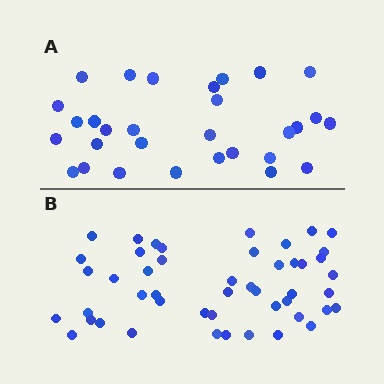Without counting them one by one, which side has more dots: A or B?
Region B (the bottom region) has more dots.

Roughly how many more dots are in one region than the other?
Region B has approximately 20 more dots than region A.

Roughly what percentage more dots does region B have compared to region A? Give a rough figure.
About 60% more.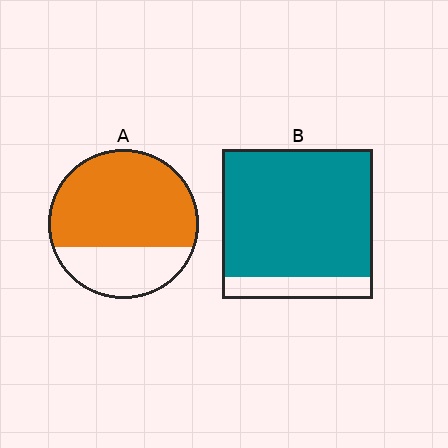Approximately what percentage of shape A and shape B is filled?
A is approximately 70% and B is approximately 85%.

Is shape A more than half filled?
Yes.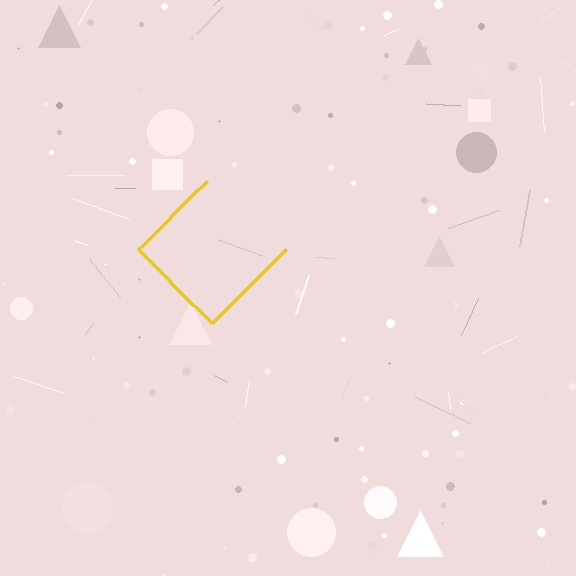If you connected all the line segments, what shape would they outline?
They would outline a diamond.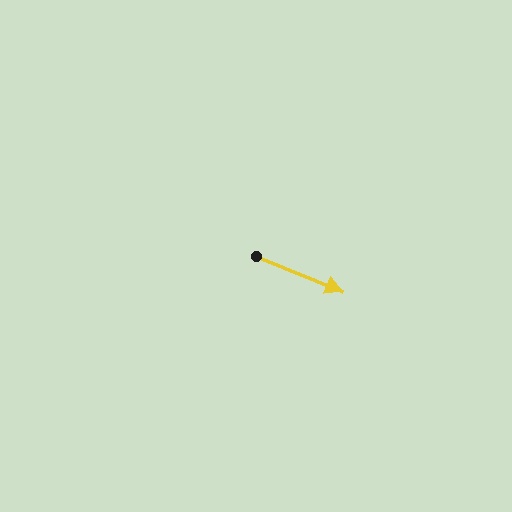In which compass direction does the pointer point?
East.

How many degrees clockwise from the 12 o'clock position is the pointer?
Approximately 112 degrees.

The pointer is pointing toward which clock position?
Roughly 4 o'clock.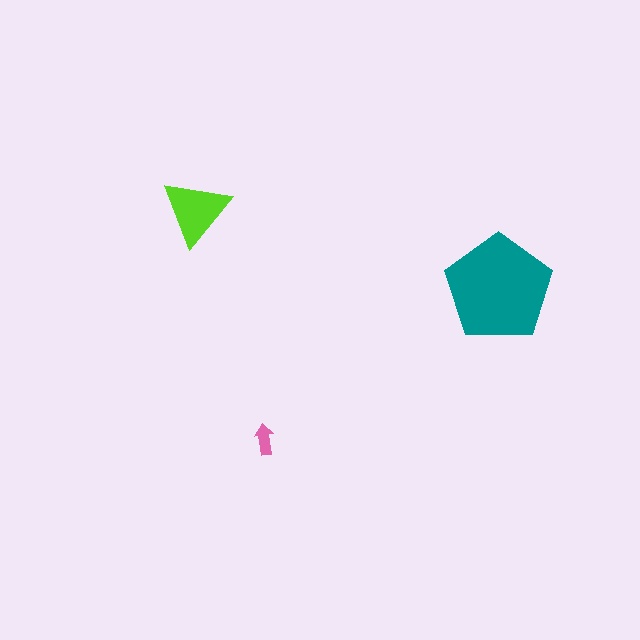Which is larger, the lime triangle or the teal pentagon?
The teal pentagon.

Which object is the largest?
The teal pentagon.